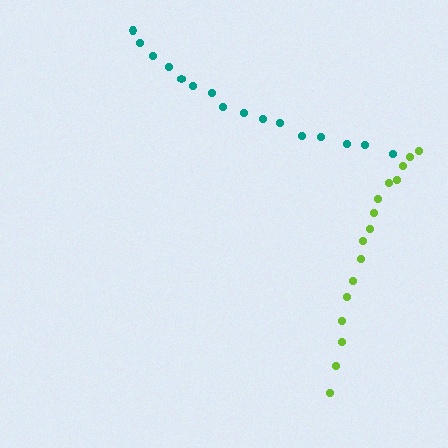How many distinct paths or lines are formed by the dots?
There are 2 distinct paths.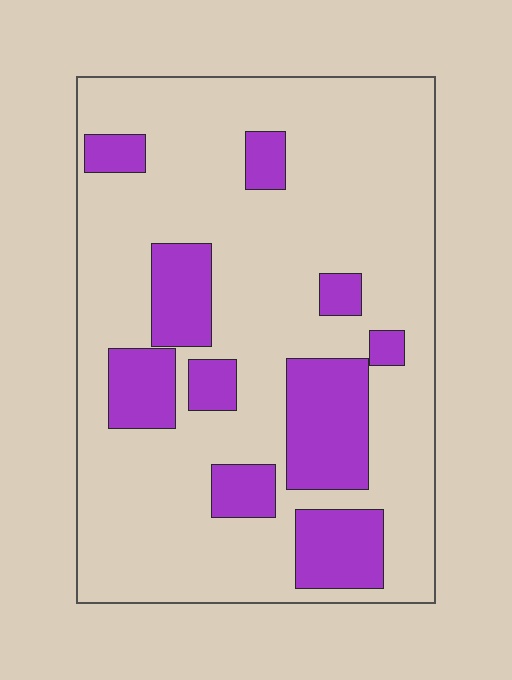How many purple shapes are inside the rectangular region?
10.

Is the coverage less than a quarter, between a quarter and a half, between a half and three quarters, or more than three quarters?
Less than a quarter.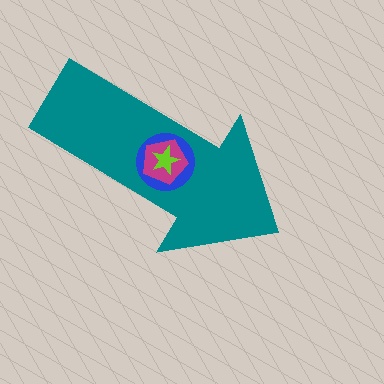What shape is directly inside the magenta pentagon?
The lime star.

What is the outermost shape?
The teal arrow.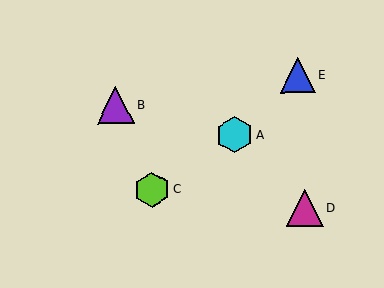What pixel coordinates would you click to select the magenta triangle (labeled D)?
Click at (305, 208) to select the magenta triangle D.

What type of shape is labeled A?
Shape A is a cyan hexagon.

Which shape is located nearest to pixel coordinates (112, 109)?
The purple triangle (labeled B) at (116, 106) is nearest to that location.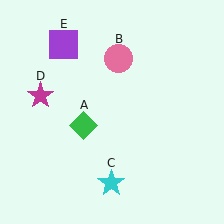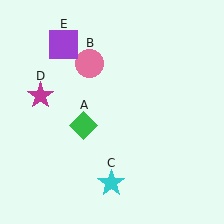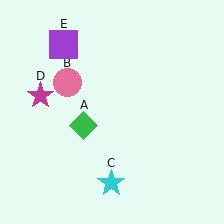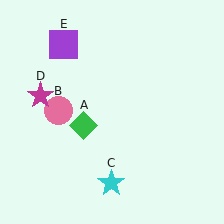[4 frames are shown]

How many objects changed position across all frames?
1 object changed position: pink circle (object B).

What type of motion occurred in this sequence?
The pink circle (object B) rotated counterclockwise around the center of the scene.